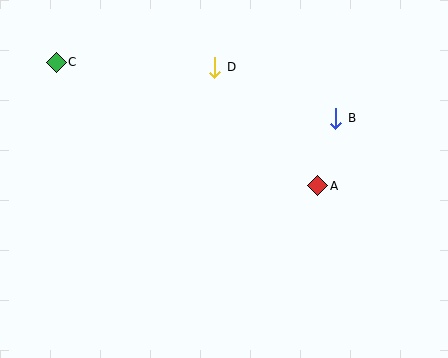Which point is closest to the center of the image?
Point A at (318, 186) is closest to the center.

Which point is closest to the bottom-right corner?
Point A is closest to the bottom-right corner.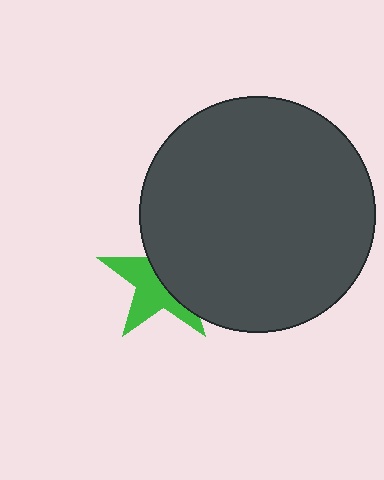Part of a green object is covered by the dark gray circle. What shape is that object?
It is a star.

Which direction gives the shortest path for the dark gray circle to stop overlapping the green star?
Moving right gives the shortest separation.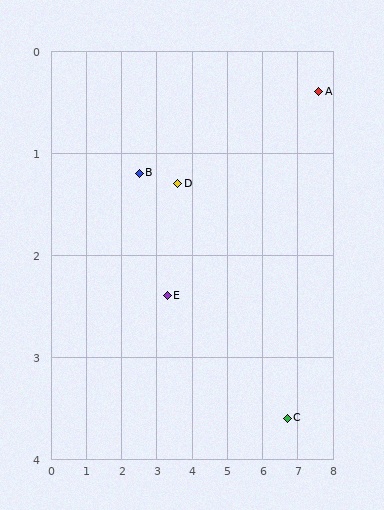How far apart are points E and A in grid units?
Points E and A are about 4.7 grid units apart.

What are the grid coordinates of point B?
Point B is at approximately (2.5, 1.2).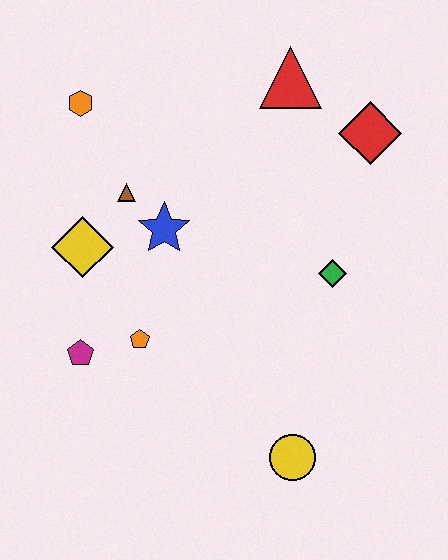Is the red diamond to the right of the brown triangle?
Yes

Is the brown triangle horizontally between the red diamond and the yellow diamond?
Yes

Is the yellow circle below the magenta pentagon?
Yes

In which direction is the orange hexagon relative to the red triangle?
The orange hexagon is to the left of the red triangle.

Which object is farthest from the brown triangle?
The yellow circle is farthest from the brown triangle.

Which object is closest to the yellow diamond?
The brown triangle is closest to the yellow diamond.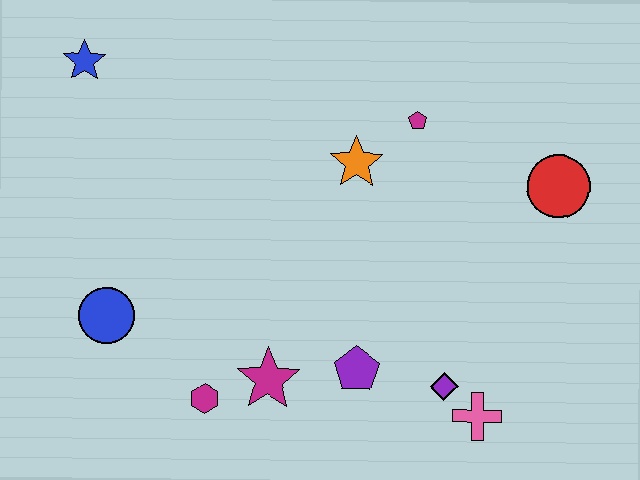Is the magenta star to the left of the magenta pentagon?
Yes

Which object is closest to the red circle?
The magenta pentagon is closest to the red circle.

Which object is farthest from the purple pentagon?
The blue star is farthest from the purple pentagon.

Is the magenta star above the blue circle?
No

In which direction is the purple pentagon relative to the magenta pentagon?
The purple pentagon is below the magenta pentagon.